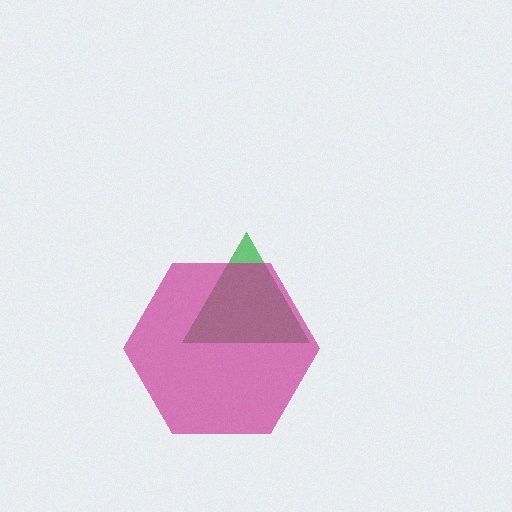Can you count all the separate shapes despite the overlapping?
Yes, there are 2 separate shapes.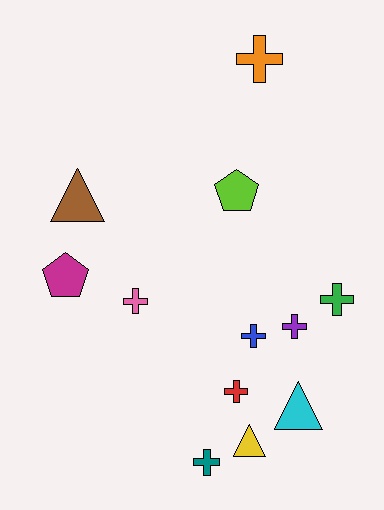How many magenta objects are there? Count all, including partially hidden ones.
There is 1 magenta object.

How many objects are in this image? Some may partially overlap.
There are 12 objects.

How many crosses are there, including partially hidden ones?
There are 7 crosses.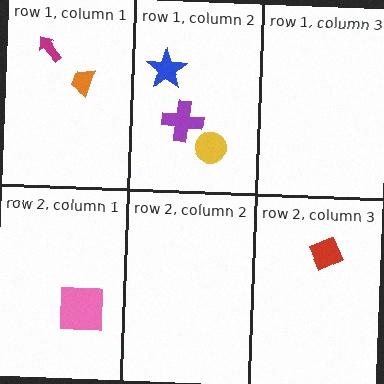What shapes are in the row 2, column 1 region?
The pink square.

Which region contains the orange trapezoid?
The row 1, column 1 region.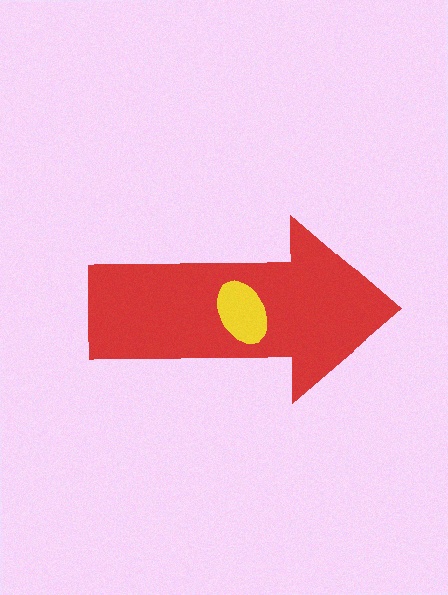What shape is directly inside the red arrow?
The yellow ellipse.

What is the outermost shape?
The red arrow.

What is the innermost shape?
The yellow ellipse.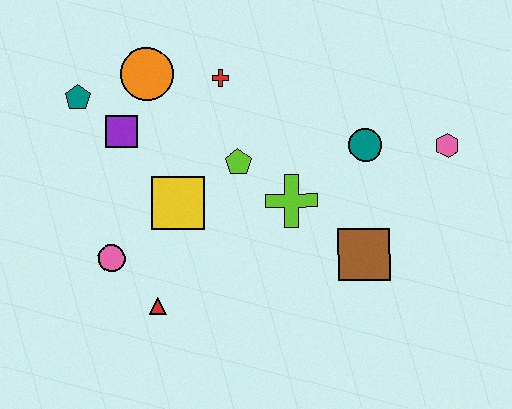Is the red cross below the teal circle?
No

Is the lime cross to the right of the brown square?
No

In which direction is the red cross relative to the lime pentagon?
The red cross is above the lime pentagon.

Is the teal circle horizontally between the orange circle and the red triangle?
No